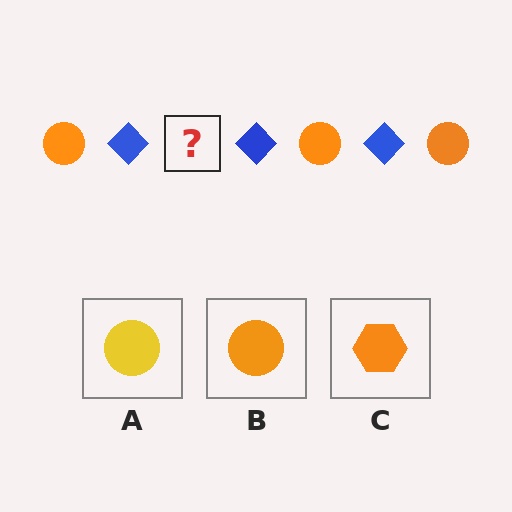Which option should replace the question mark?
Option B.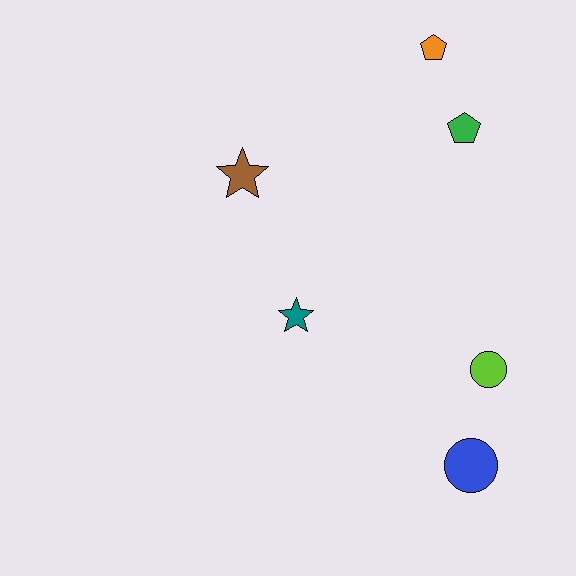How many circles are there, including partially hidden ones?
There are 2 circles.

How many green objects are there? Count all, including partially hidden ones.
There is 1 green object.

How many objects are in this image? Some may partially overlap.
There are 6 objects.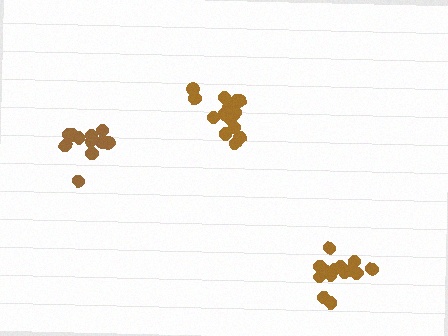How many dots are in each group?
Group 1: 15 dots, Group 2: 11 dots, Group 3: 15 dots (41 total).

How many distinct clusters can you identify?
There are 3 distinct clusters.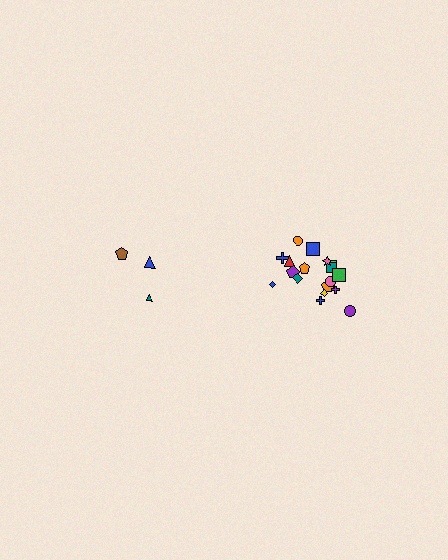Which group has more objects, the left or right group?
The right group.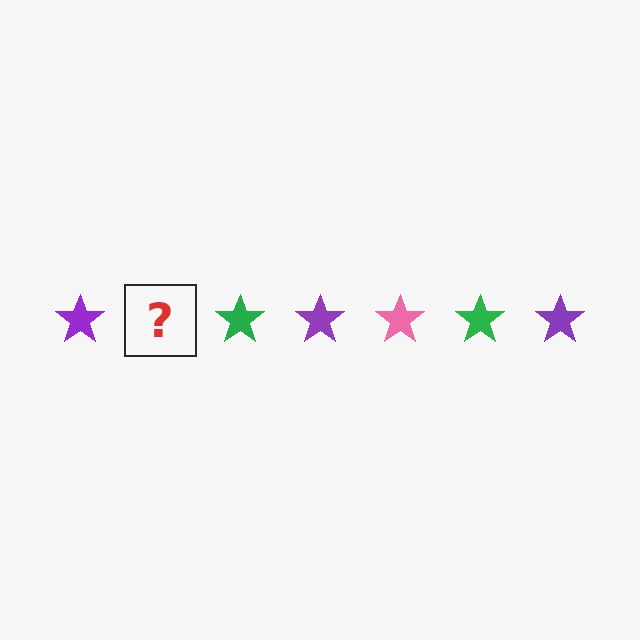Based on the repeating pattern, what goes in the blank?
The blank should be a pink star.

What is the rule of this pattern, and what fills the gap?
The rule is that the pattern cycles through purple, pink, green stars. The gap should be filled with a pink star.